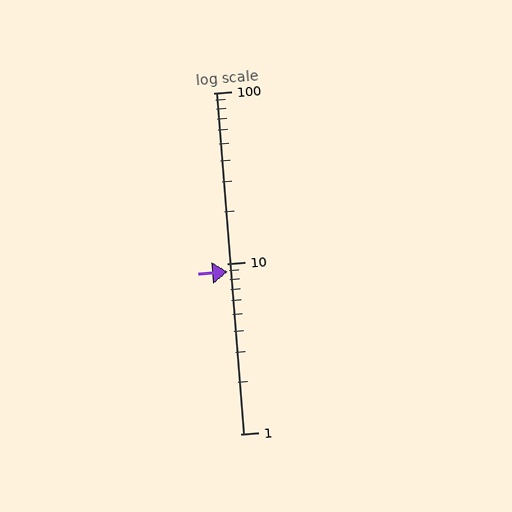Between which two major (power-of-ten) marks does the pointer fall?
The pointer is between 1 and 10.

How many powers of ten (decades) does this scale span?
The scale spans 2 decades, from 1 to 100.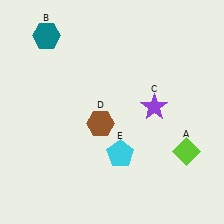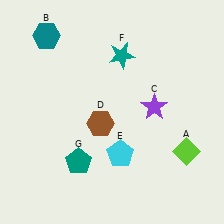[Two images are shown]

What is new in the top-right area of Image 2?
A teal star (F) was added in the top-right area of Image 2.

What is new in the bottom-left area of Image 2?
A teal pentagon (G) was added in the bottom-left area of Image 2.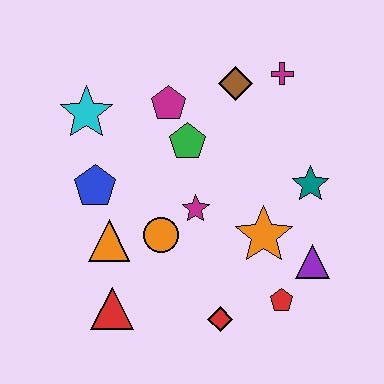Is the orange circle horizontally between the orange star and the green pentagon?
No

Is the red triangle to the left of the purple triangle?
Yes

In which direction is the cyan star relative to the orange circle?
The cyan star is above the orange circle.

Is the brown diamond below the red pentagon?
No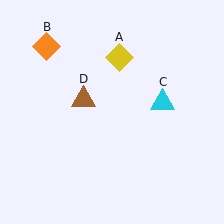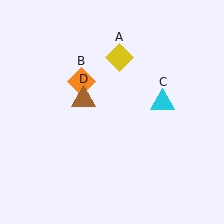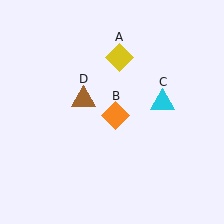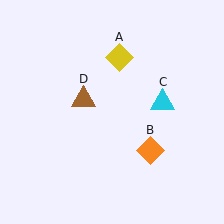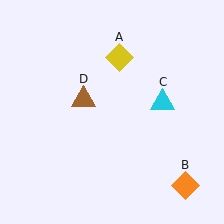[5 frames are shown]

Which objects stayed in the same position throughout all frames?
Yellow diamond (object A) and cyan triangle (object C) and brown triangle (object D) remained stationary.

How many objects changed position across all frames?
1 object changed position: orange diamond (object B).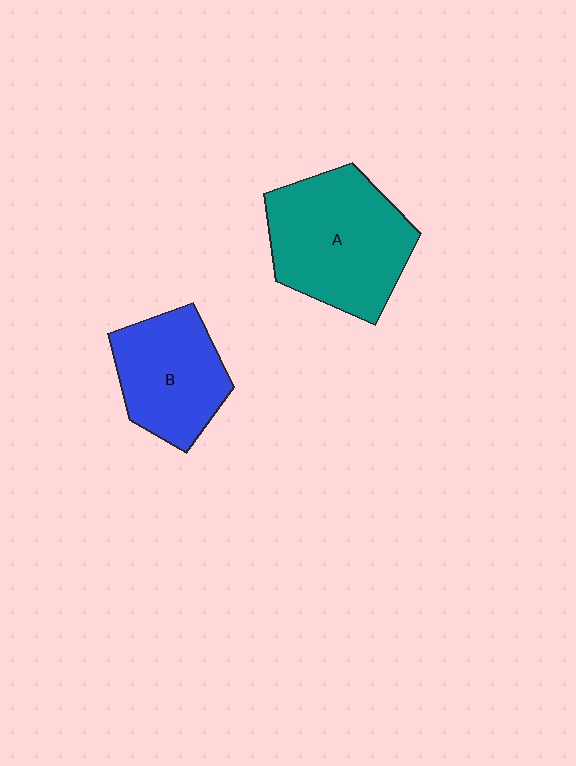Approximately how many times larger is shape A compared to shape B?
Approximately 1.4 times.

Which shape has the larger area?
Shape A (teal).